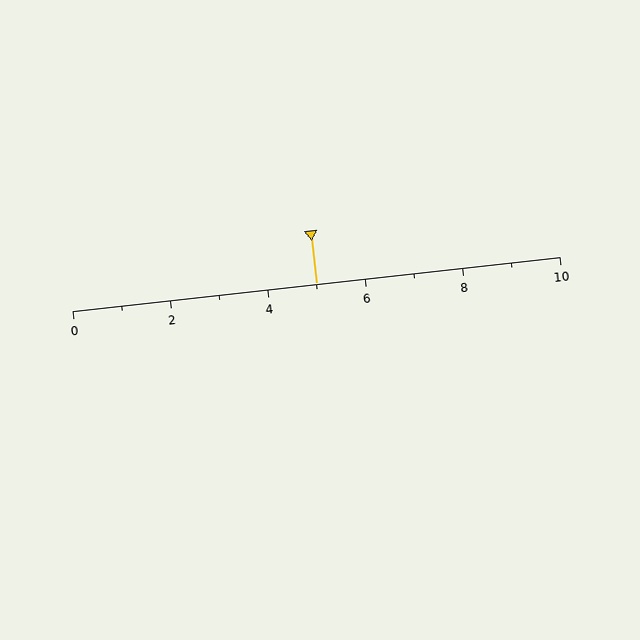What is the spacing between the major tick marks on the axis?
The major ticks are spaced 2 apart.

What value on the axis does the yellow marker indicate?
The marker indicates approximately 5.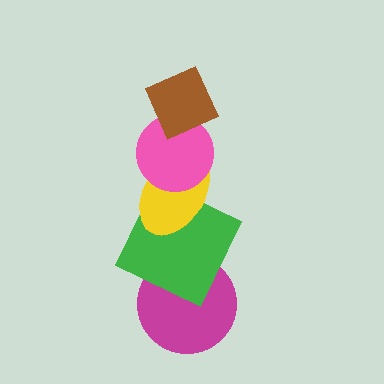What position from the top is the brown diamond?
The brown diamond is 1st from the top.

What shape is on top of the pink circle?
The brown diamond is on top of the pink circle.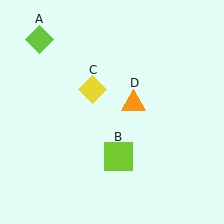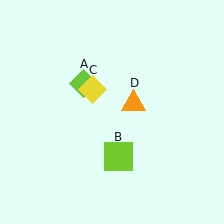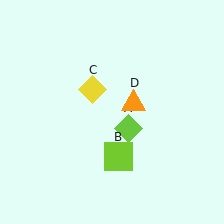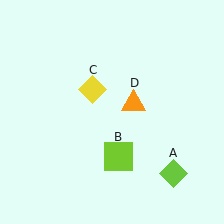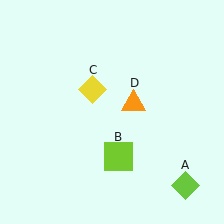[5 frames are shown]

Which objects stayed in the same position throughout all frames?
Lime square (object B) and yellow diamond (object C) and orange triangle (object D) remained stationary.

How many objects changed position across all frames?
1 object changed position: lime diamond (object A).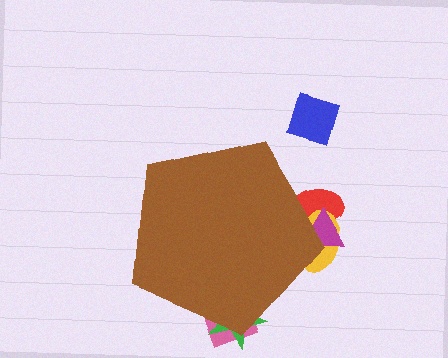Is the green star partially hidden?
Yes, the green star is partially hidden behind the brown pentagon.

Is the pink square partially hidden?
Yes, the pink square is partially hidden behind the brown pentagon.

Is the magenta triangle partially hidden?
Yes, the magenta triangle is partially hidden behind the brown pentagon.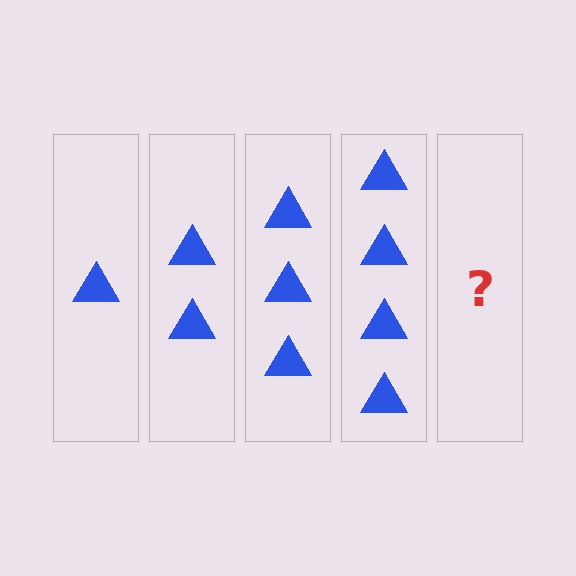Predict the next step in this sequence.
The next step is 5 triangles.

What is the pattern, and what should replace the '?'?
The pattern is that each step adds one more triangle. The '?' should be 5 triangles.